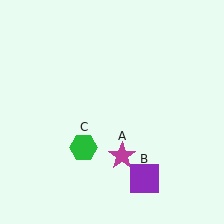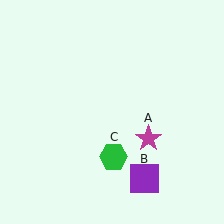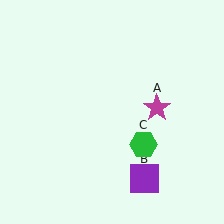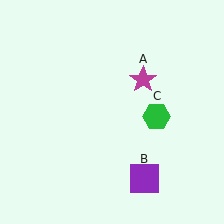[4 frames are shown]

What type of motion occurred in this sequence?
The magenta star (object A), green hexagon (object C) rotated counterclockwise around the center of the scene.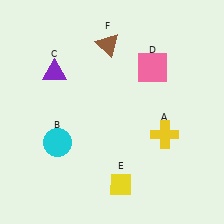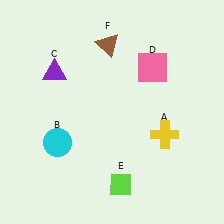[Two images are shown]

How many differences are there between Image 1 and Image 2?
There is 1 difference between the two images.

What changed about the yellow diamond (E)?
In Image 1, E is yellow. In Image 2, it changed to lime.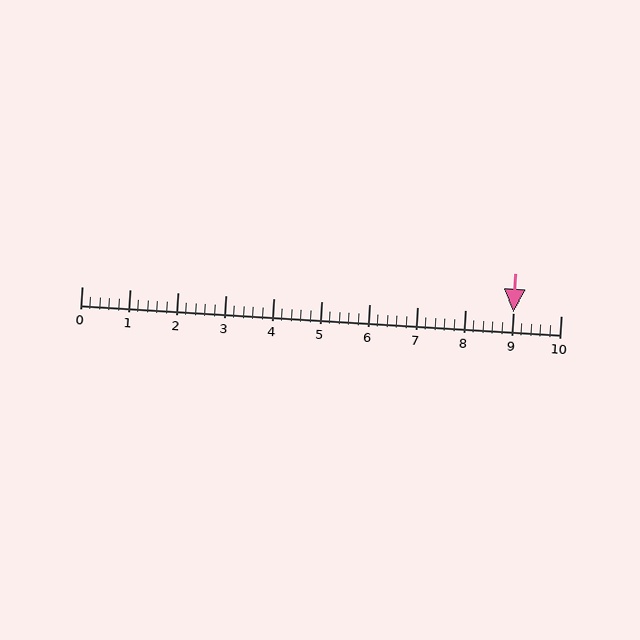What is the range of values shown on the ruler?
The ruler shows values from 0 to 10.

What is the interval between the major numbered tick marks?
The major tick marks are spaced 1 units apart.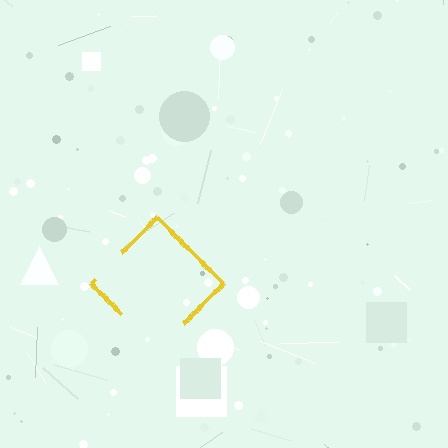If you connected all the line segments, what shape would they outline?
They would outline a diamond.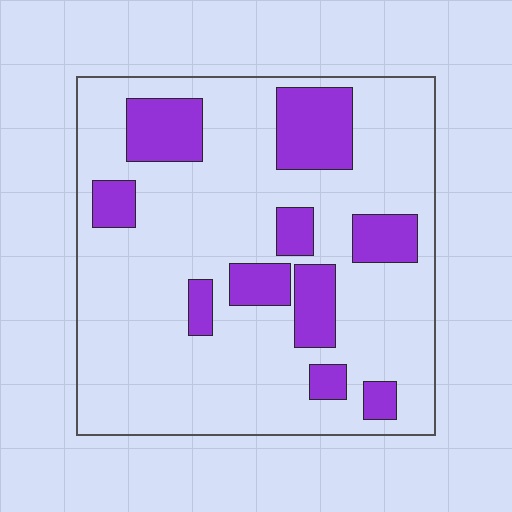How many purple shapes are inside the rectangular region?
10.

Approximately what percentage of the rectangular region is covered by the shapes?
Approximately 20%.